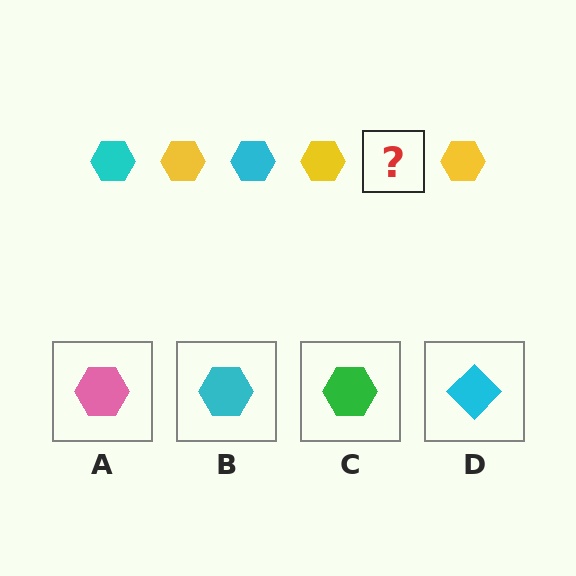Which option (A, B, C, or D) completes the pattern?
B.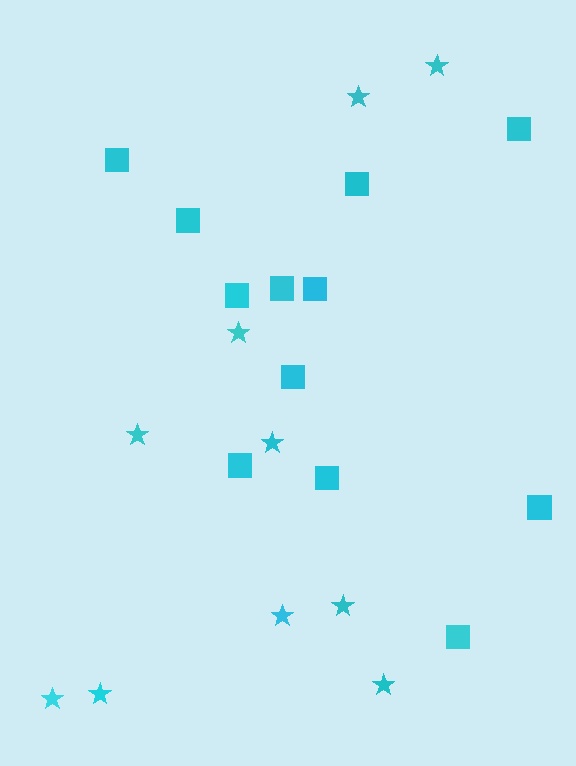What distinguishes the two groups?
There are 2 groups: one group of stars (10) and one group of squares (12).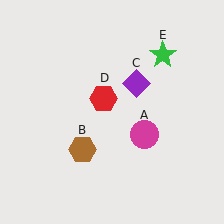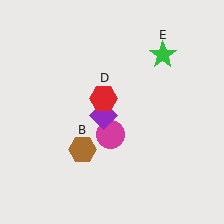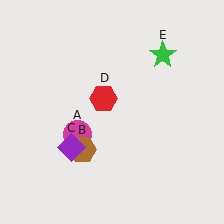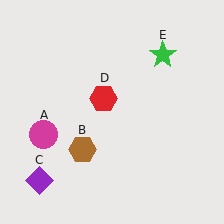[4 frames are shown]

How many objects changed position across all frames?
2 objects changed position: magenta circle (object A), purple diamond (object C).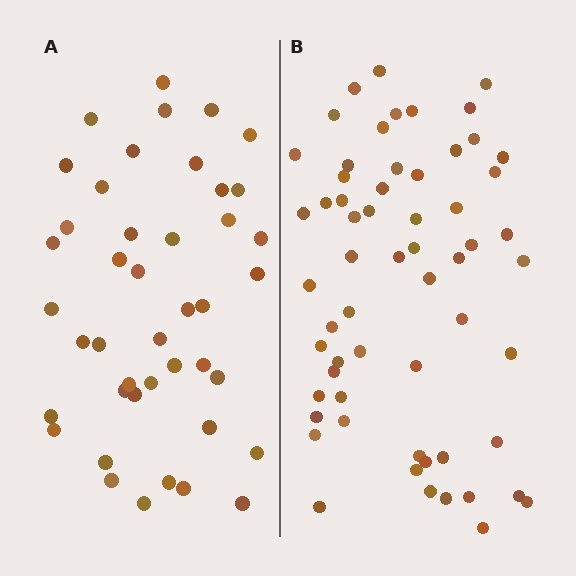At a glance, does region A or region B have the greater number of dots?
Region B (the right region) has more dots.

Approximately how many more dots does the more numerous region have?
Region B has approximately 15 more dots than region A.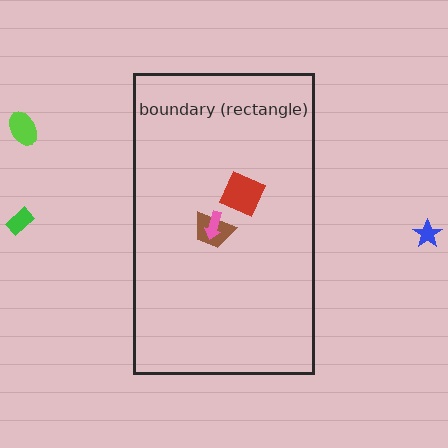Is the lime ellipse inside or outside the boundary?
Outside.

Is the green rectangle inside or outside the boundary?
Outside.